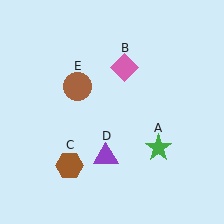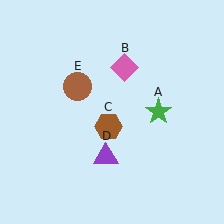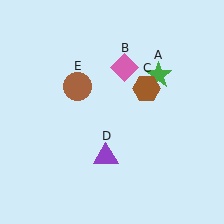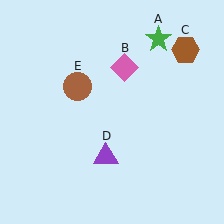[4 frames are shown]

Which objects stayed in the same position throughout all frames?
Pink diamond (object B) and purple triangle (object D) and brown circle (object E) remained stationary.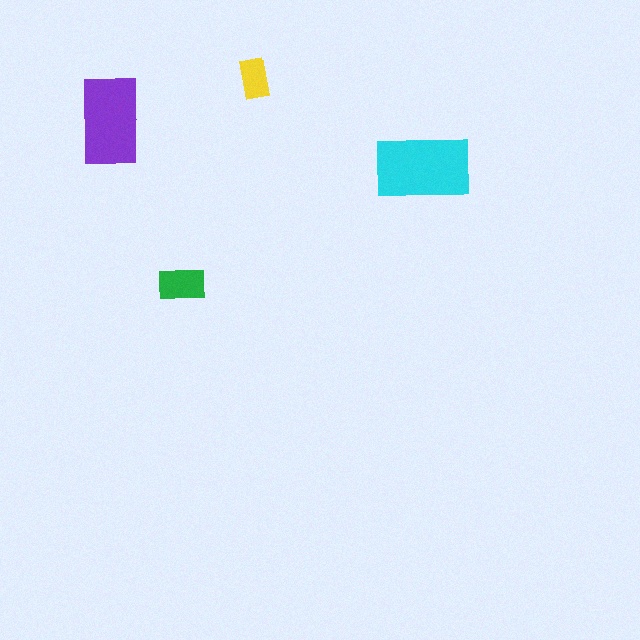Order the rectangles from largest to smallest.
the cyan one, the purple one, the green one, the yellow one.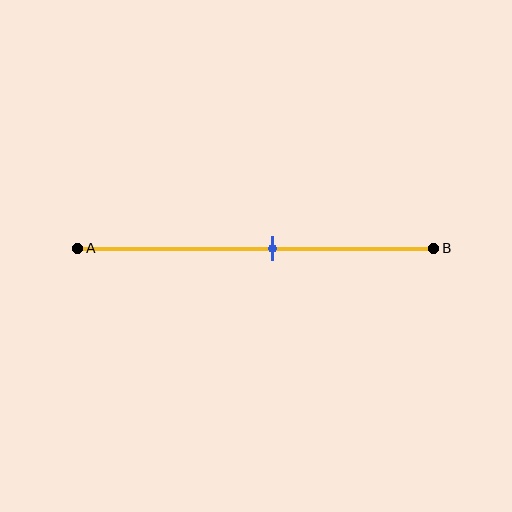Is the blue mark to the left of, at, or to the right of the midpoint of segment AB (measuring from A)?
The blue mark is to the right of the midpoint of segment AB.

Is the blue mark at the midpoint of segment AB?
No, the mark is at about 55% from A, not at the 50% midpoint.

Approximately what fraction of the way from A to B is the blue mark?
The blue mark is approximately 55% of the way from A to B.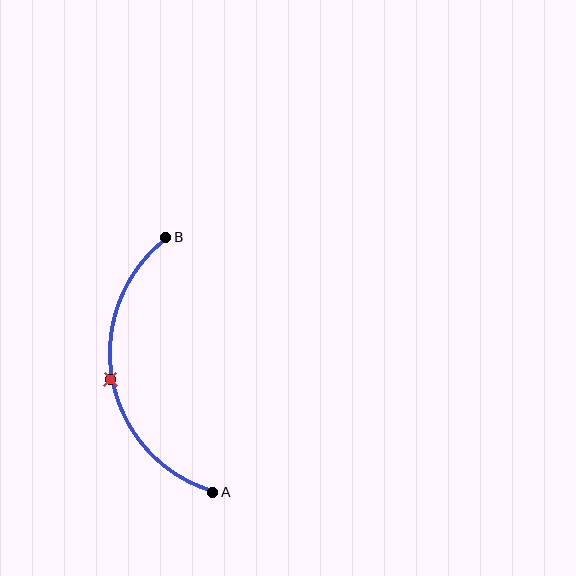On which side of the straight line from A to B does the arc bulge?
The arc bulges to the left of the straight line connecting A and B.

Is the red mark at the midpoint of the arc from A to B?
Yes. The red mark lies on the arc at equal arc-length from both A and B — it is the arc midpoint.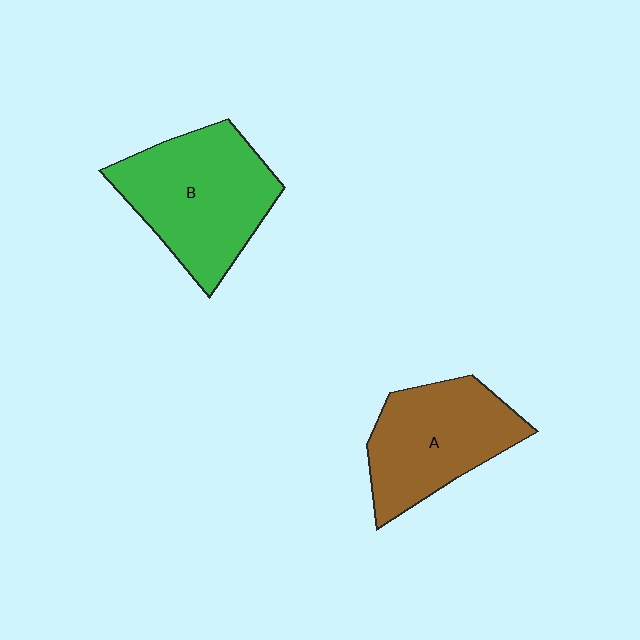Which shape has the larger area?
Shape B (green).